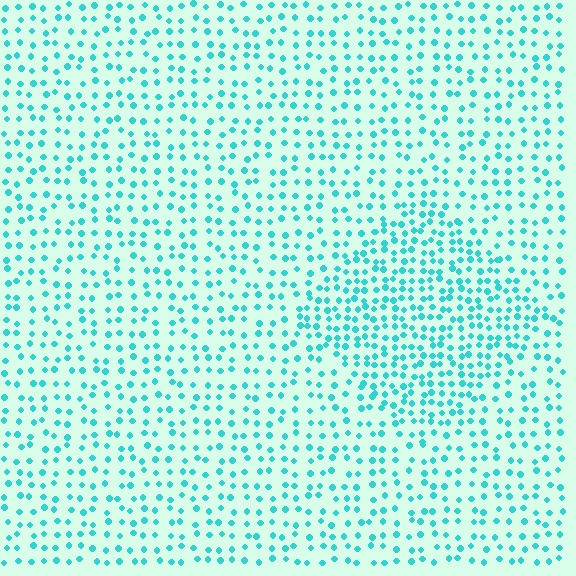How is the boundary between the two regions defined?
The boundary is defined by a change in element density (approximately 1.8x ratio). All elements are the same color, size, and shape.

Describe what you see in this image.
The image contains small cyan elements arranged at two different densities. A diamond-shaped region is visible where the elements are more densely packed than the surrounding area.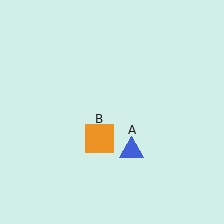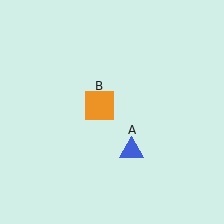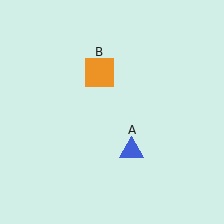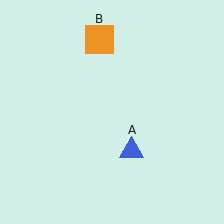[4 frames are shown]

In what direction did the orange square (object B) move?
The orange square (object B) moved up.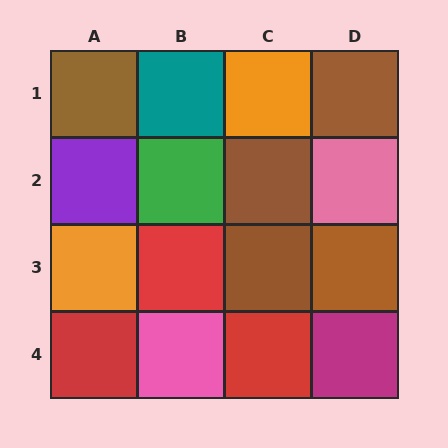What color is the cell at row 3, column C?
Brown.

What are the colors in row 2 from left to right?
Purple, green, brown, pink.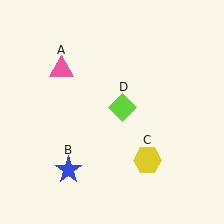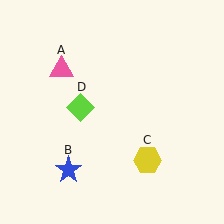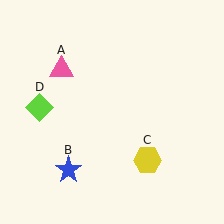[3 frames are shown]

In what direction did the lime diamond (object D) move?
The lime diamond (object D) moved left.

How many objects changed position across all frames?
1 object changed position: lime diamond (object D).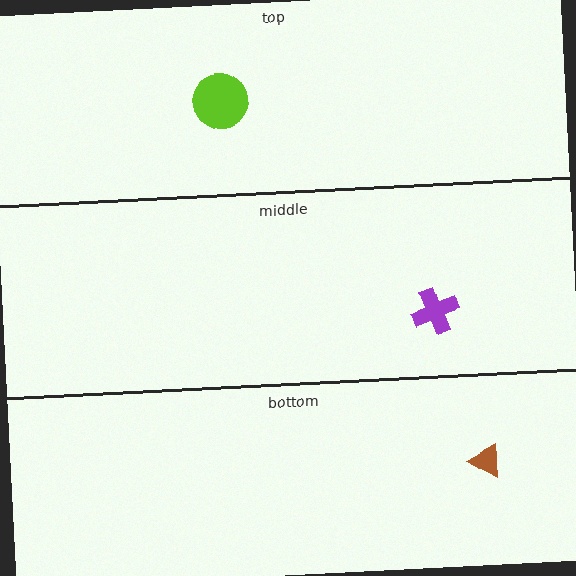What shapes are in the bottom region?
The brown triangle.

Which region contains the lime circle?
The top region.